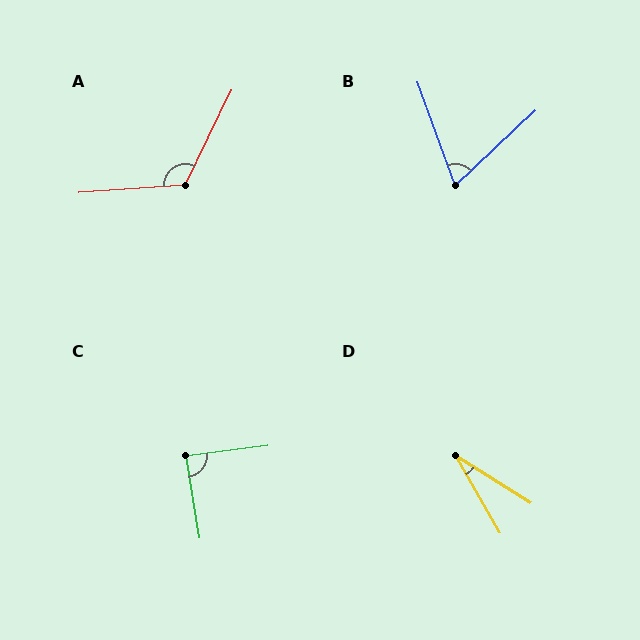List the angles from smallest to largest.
D (28°), B (67°), C (88°), A (120°).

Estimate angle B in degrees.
Approximately 67 degrees.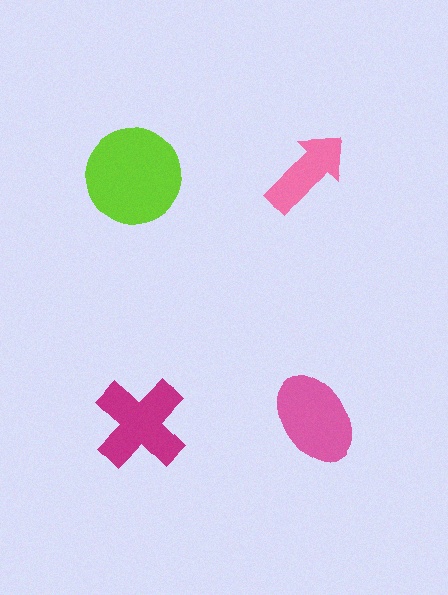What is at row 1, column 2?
A pink arrow.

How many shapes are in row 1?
2 shapes.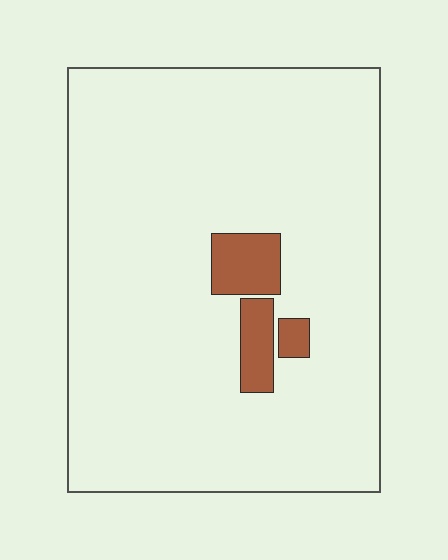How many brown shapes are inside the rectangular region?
3.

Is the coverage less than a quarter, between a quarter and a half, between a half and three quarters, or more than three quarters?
Less than a quarter.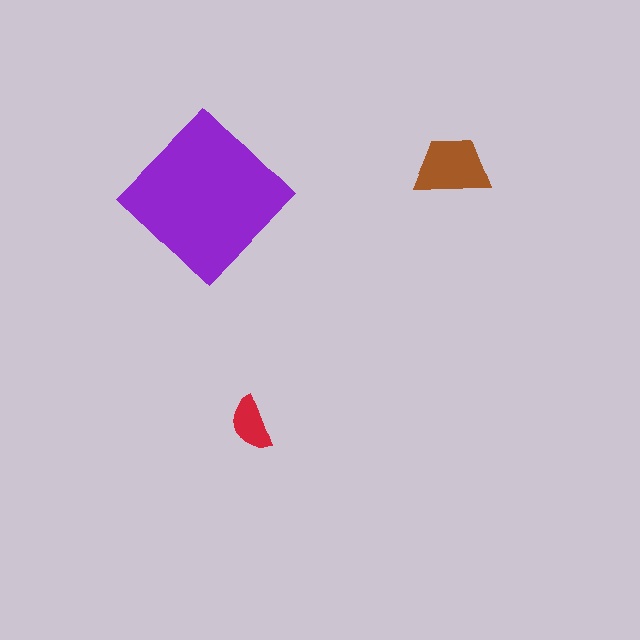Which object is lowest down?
The red semicircle is bottommost.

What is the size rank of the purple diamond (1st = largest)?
1st.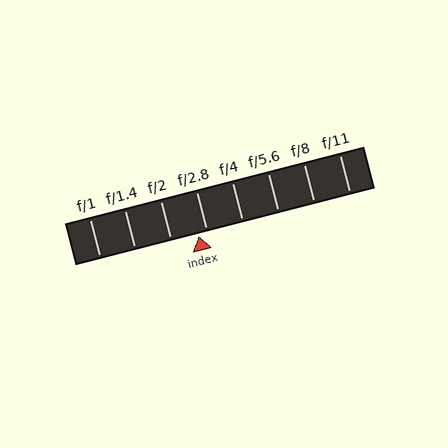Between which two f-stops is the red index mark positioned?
The index mark is between f/2 and f/2.8.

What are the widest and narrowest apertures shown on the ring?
The widest aperture shown is f/1 and the narrowest is f/11.